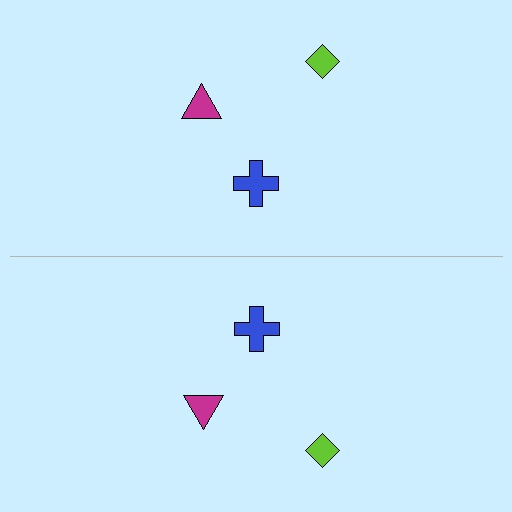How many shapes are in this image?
There are 6 shapes in this image.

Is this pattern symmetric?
Yes, this pattern has bilateral (reflection) symmetry.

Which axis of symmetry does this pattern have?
The pattern has a horizontal axis of symmetry running through the center of the image.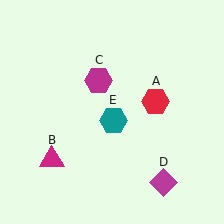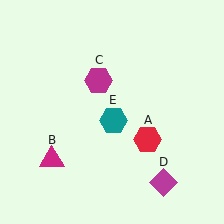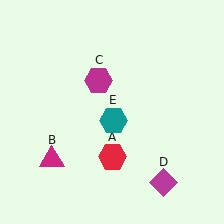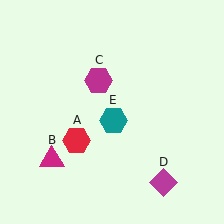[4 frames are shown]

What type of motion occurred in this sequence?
The red hexagon (object A) rotated clockwise around the center of the scene.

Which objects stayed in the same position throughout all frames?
Magenta triangle (object B) and magenta hexagon (object C) and magenta diamond (object D) and teal hexagon (object E) remained stationary.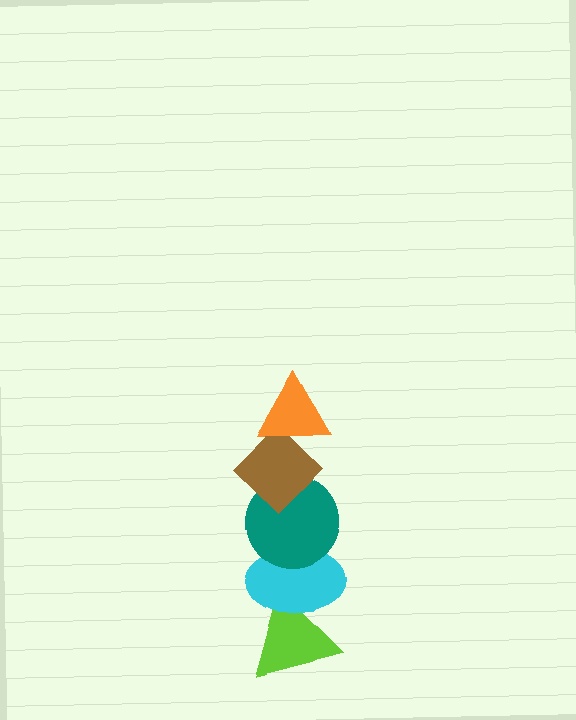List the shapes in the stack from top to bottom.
From top to bottom: the orange triangle, the brown diamond, the teal circle, the cyan ellipse, the lime triangle.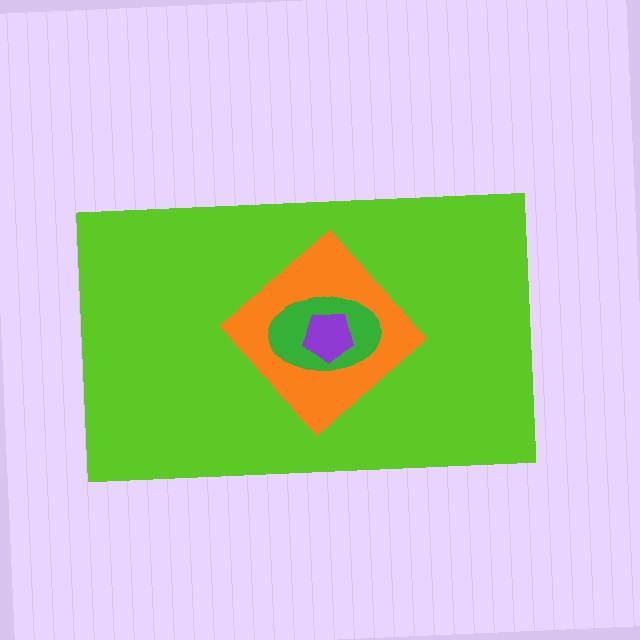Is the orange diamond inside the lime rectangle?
Yes.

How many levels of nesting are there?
4.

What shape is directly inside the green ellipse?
The purple pentagon.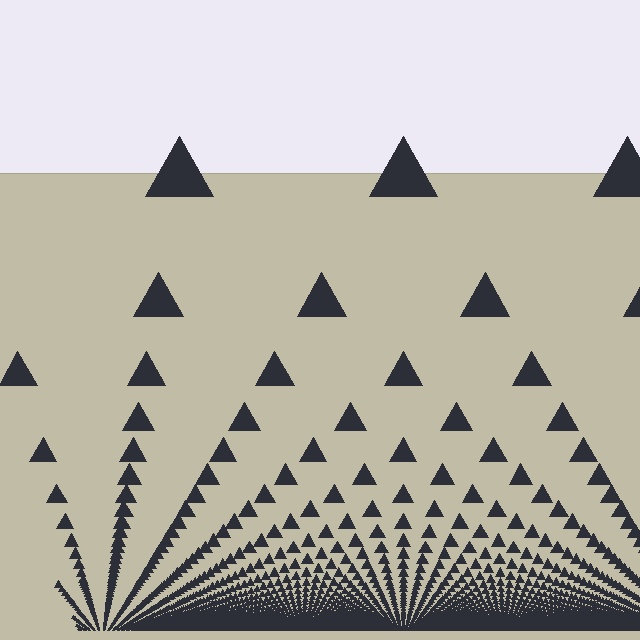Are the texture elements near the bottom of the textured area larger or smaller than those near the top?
Smaller. The gradient is inverted — elements near the bottom are smaller and denser.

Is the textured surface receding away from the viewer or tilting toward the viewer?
The surface appears to tilt toward the viewer. Texture elements get larger and sparser toward the top.